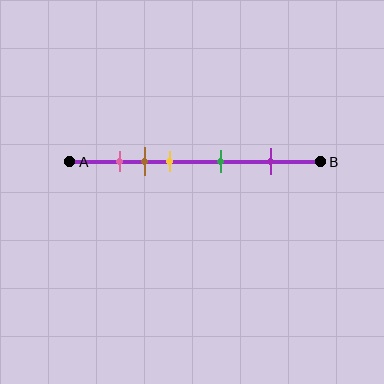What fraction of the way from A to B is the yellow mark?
The yellow mark is approximately 40% (0.4) of the way from A to B.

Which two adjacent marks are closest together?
The pink and brown marks are the closest adjacent pair.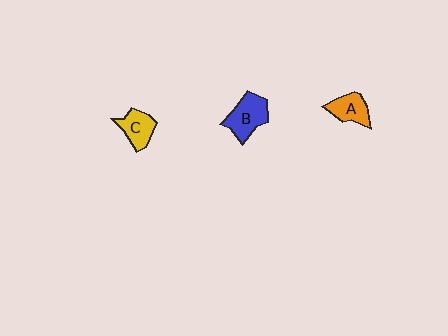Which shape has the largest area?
Shape B (blue).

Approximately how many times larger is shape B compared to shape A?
Approximately 1.4 times.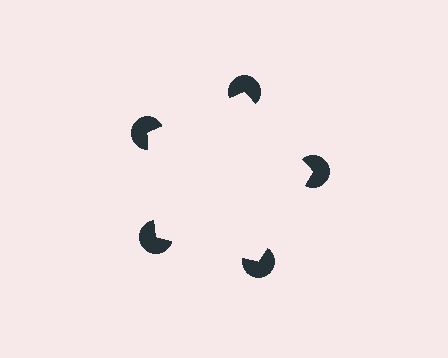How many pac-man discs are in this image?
There are 5 — one at each vertex of the illusory pentagon.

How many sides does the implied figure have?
5 sides.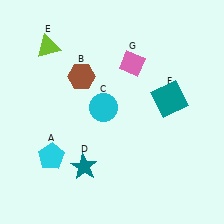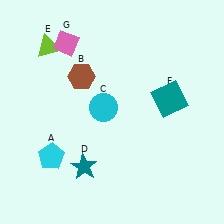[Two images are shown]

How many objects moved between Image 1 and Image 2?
1 object moved between the two images.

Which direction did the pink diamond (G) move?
The pink diamond (G) moved left.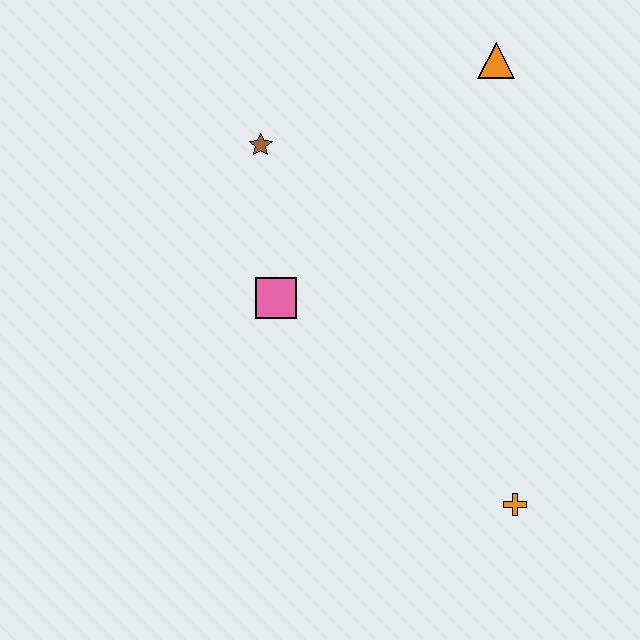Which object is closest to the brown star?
The pink square is closest to the brown star.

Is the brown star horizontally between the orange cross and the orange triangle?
No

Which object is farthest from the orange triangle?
The orange cross is farthest from the orange triangle.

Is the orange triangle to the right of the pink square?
Yes